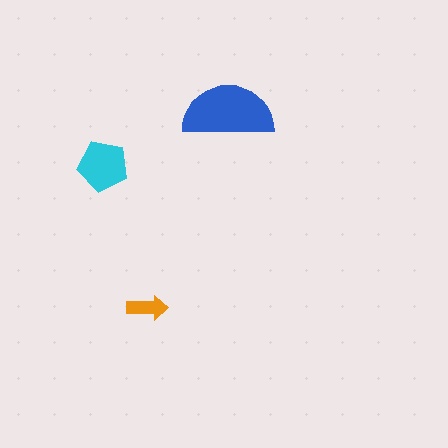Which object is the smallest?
The orange arrow.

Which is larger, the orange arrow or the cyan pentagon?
The cyan pentagon.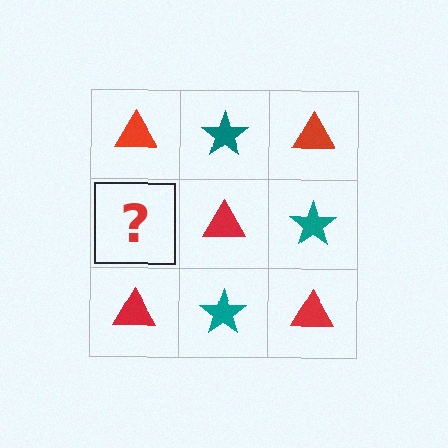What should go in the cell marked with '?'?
The missing cell should contain a teal star.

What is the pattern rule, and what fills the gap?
The rule is that it alternates red triangle and teal star in a checkerboard pattern. The gap should be filled with a teal star.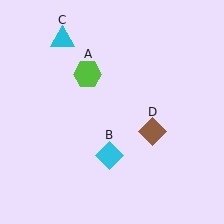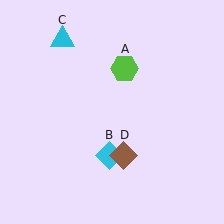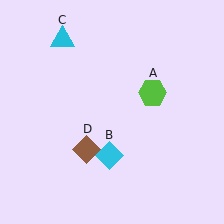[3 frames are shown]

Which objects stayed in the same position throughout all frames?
Cyan diamond (object B) and cyan triangle (object C) remained stationary.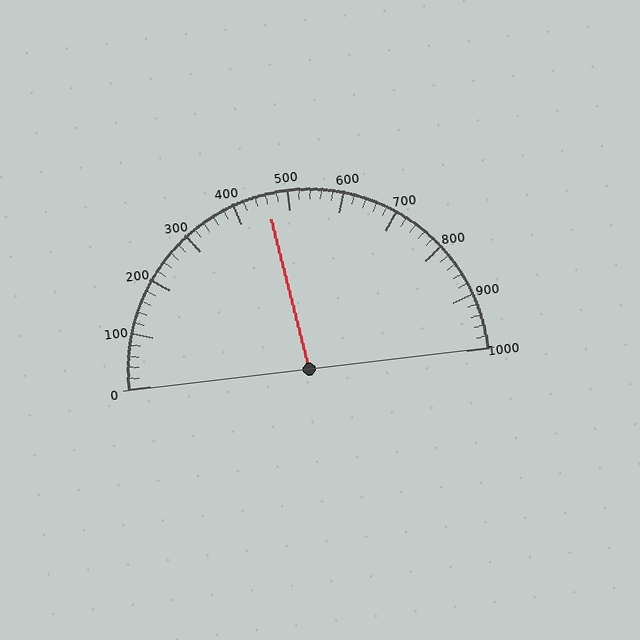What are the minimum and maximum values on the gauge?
The gauge ranges from 0 to 1000.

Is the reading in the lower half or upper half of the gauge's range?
The reading is in the lower half of the range (0 to 1000).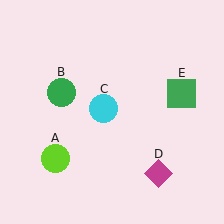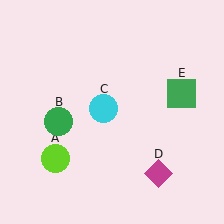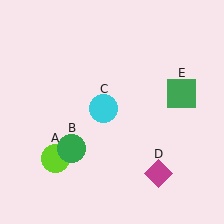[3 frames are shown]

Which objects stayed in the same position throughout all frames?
Lime circle (object A) and cyan circle (object C) and magenta diamond (object D) and green square (object E) remained stationary.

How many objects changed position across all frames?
1 object changed position: green circle (object B).